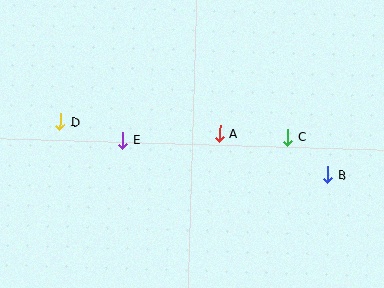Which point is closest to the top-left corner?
Point D is closest to the top-left corner.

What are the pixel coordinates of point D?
Point D is at (60, 122).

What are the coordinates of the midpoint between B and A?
The midpoint between B and A is at (274, 154).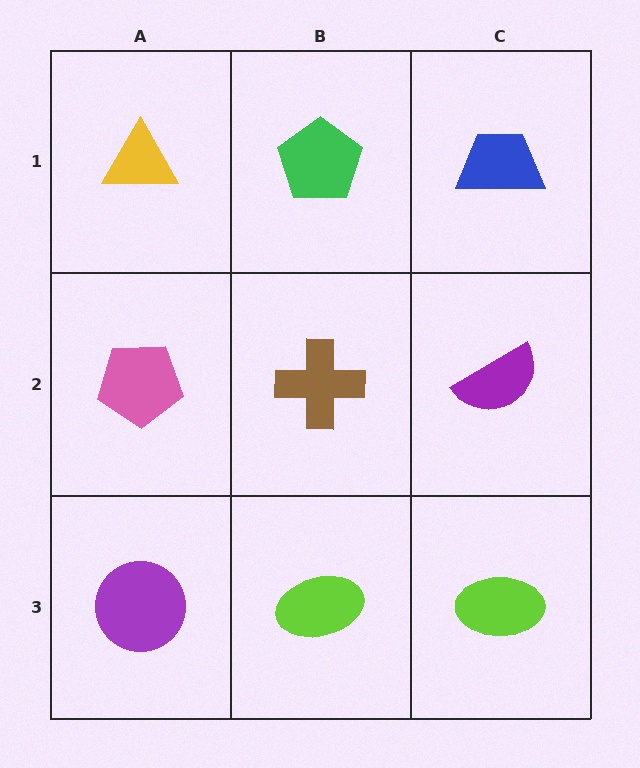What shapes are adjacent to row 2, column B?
A green pentagon (row 1, column B), a lime ellipse (row 3, column B), a pink pentagon (row 2, column A), a purple semicircle (row 2, column C).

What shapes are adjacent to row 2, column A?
A yellow triangle (row 1, column A), a purple circle (row 3, column A), a brown cross (row 2, column B).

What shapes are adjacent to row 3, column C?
A purple semicircle (row 2, column C), a lime ellipse (row 3, column B).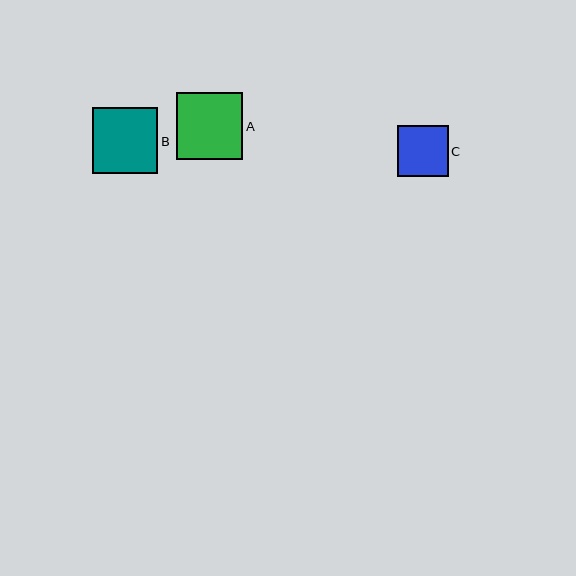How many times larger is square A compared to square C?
Square A is approximately 1.3 times the size of square C.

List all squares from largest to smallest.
From largest to smallest: A, B, C.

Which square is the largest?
Square A is the largest with a size of approximately 66 pixels.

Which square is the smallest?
Square C is the smallest with a size of approximately 51 pixels.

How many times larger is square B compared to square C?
Square B is approximately 1.3 times the size of square C.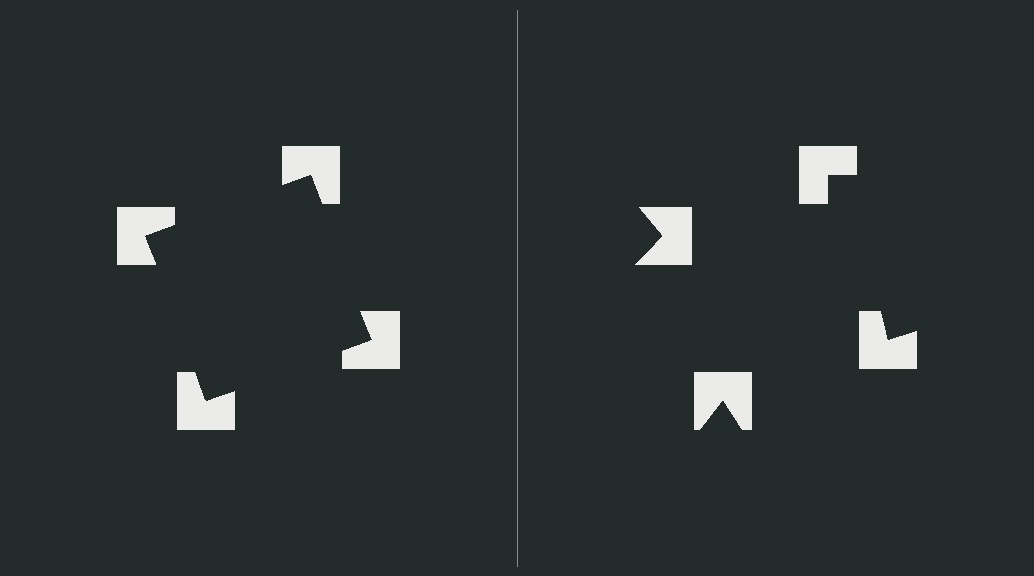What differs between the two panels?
The notched squares are positioned identically on both sides; only the wedge orientations differ. On the left they align to a square; on the right they are misaligned.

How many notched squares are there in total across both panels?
8 — 4 on each side.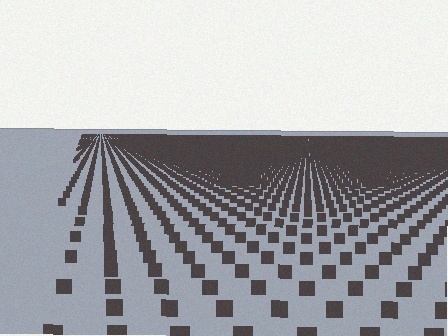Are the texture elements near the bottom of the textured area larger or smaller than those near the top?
Larger. Near the bottom, elements are closer to the viewer and appear at a bigger on-screen size.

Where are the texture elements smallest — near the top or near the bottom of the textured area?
Near the top.